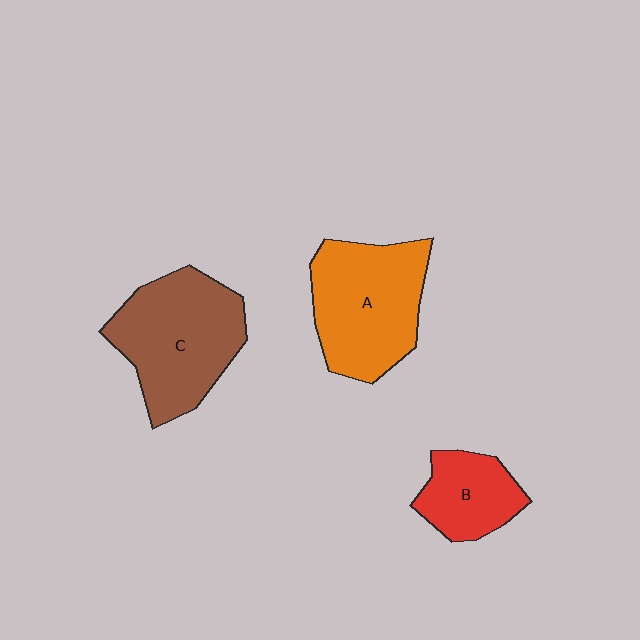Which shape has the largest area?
Shape C (brown).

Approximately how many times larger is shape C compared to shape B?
Approximately 1.9 times.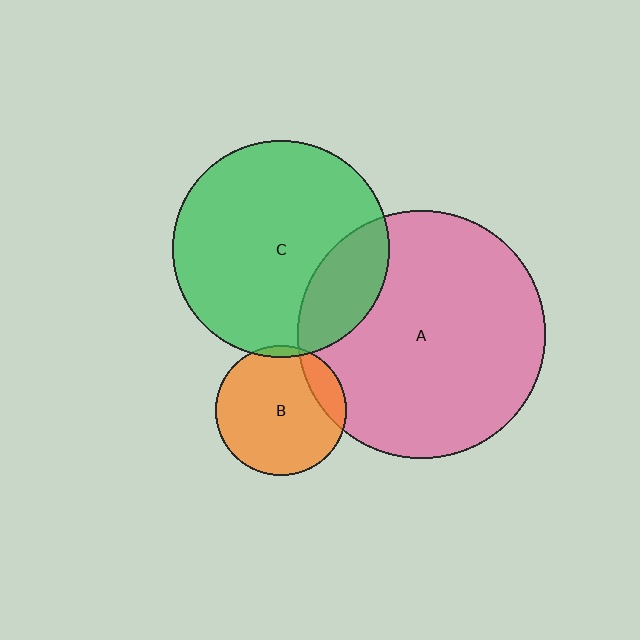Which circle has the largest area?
Circle A (pink).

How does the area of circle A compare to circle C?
Approximately 1.3 times.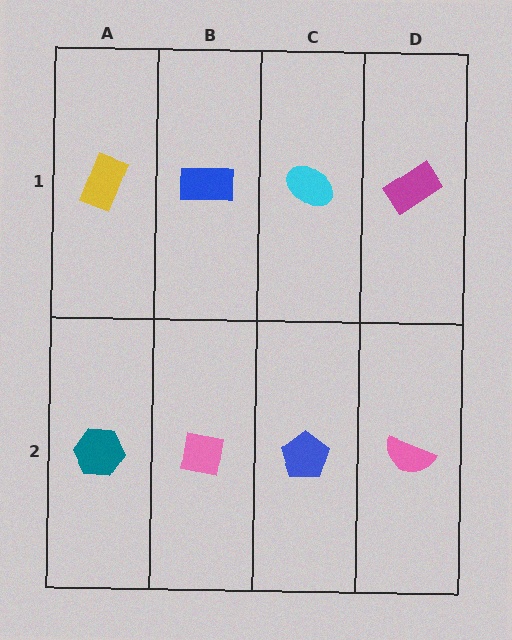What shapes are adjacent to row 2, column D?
A magenta rectangle (row 1, column D), a blue pentagon (row 2, column C).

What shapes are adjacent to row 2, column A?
A yellow rectangle (row 1, column A), a pink square (row 2, column B).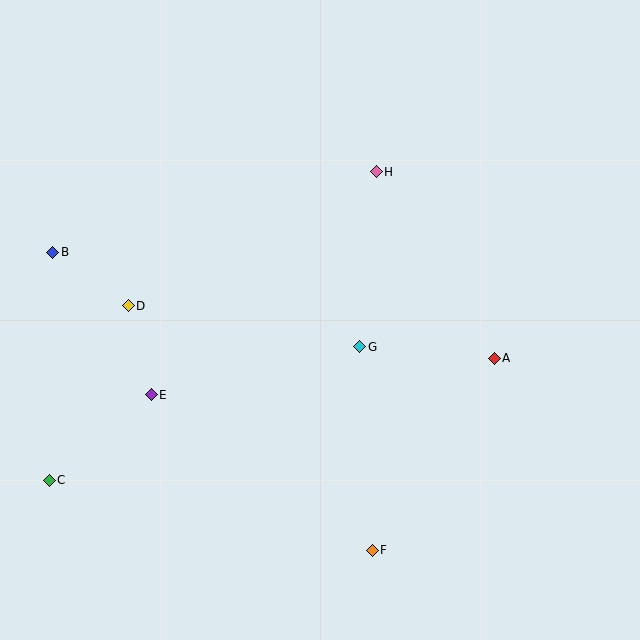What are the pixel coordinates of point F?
Point F is at (372, 550).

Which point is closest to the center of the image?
Point G at (360, 347) is closest to the center.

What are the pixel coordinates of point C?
Point C is at (49, 480).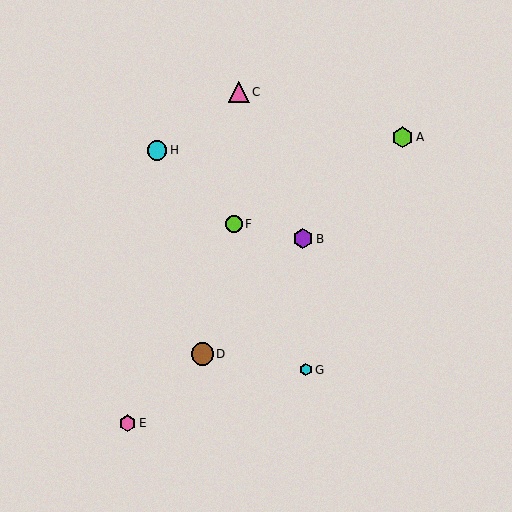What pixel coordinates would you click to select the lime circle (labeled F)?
Click at (234, 224) to select the lime circle F.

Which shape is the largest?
The brown circle (labeled D) is the largest.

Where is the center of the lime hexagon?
The center of the lime hexagon is at (402, 137).